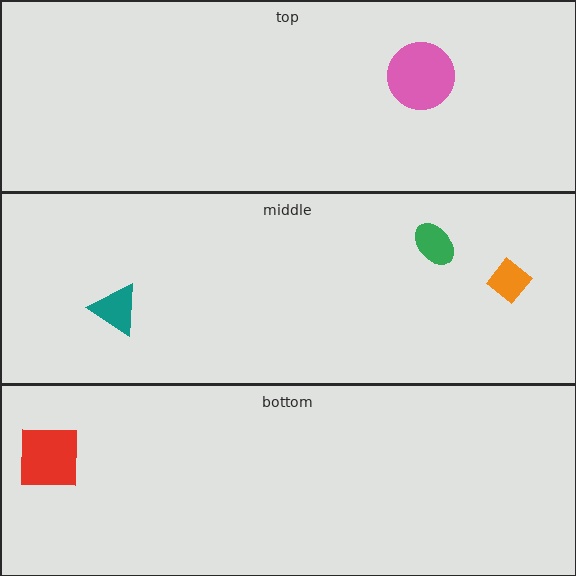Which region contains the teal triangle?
The middle region.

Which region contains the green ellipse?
The middle region.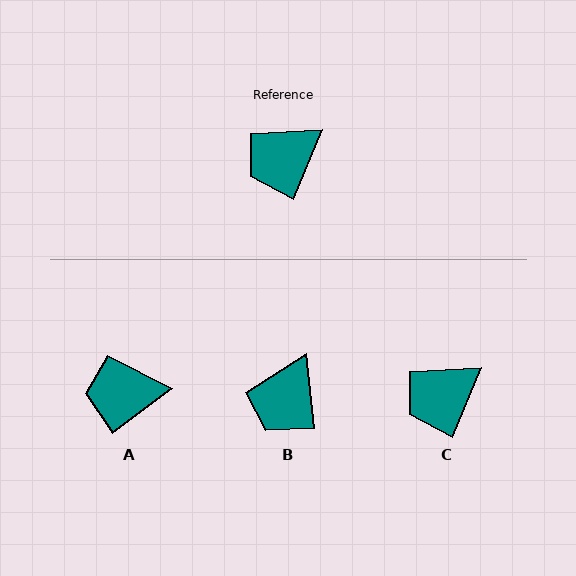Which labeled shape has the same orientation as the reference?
C.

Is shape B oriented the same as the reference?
No, it is off by about 29 degrees.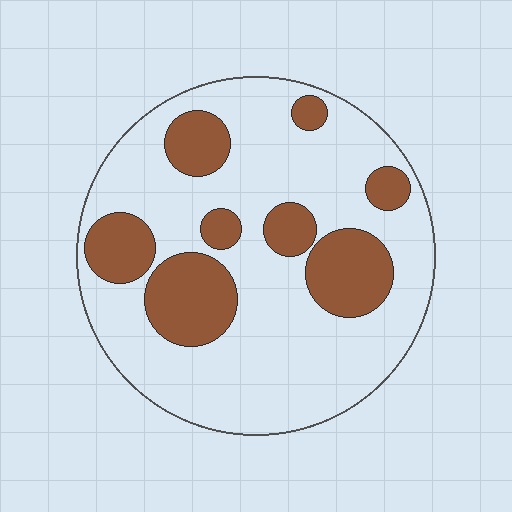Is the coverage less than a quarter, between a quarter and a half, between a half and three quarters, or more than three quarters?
Between a quarter and a half.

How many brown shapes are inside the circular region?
8.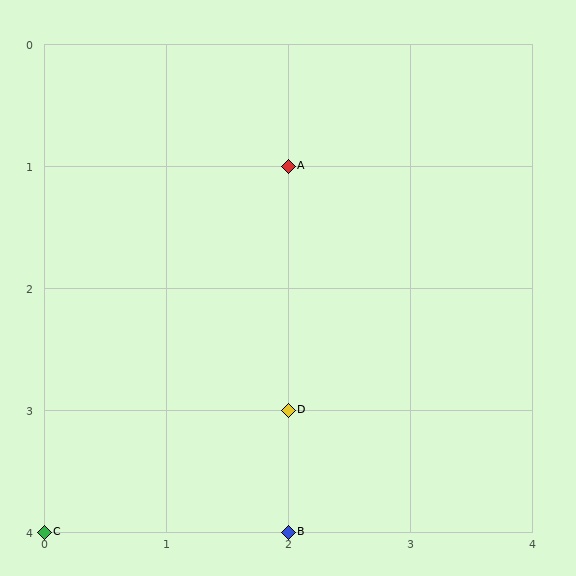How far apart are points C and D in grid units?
Points C and D are 2 columns and 1 row apart (about 2.2 grid units diagonally).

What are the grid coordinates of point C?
Point C is at grid coordinates (0, 4).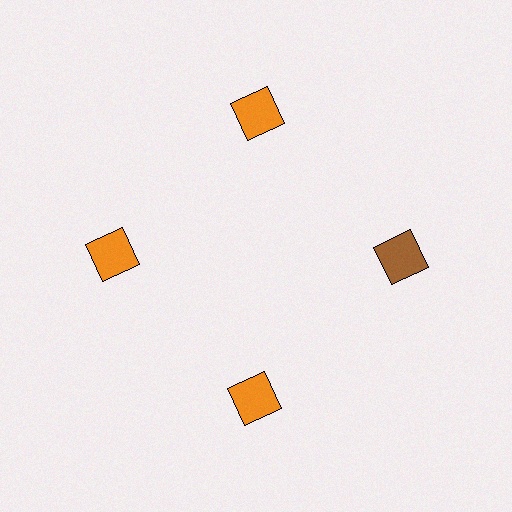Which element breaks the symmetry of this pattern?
The brown square at roughly the 3 o'clock position breaks the symmetry. All other shapes are orange squares.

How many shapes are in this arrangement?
There are 4 shapes arranged in a ring pattern.